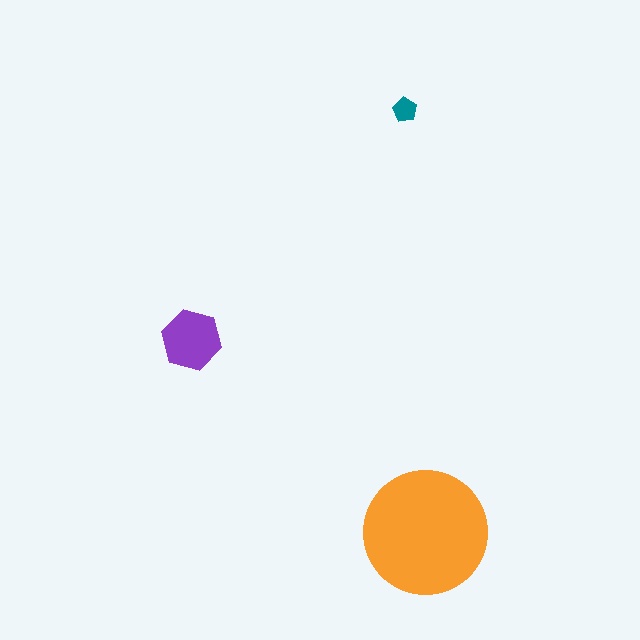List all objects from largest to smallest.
The orange circle, the purple hexagon, the teal pentagon.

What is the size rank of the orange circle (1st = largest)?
1st.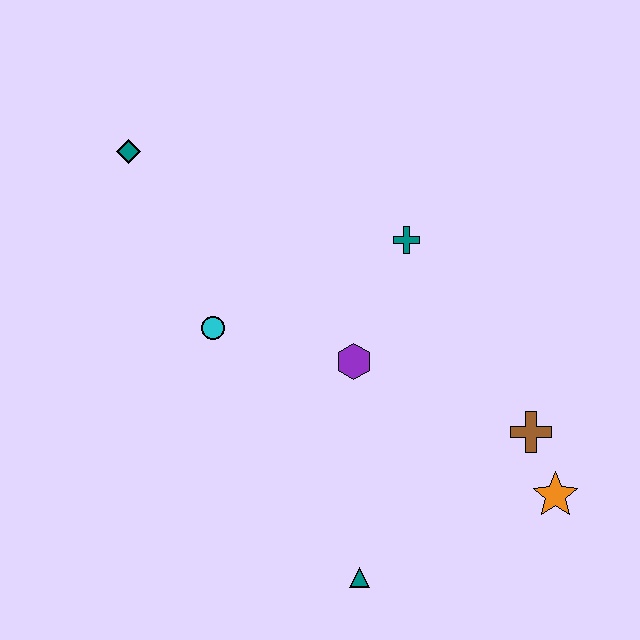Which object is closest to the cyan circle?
The purple hexagon is closest to the cyan circle.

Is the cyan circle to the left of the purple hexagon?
Yes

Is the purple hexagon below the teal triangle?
No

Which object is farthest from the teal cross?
The teal triangle is farthest from the teal cross.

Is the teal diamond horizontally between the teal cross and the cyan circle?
No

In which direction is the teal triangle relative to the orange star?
The teal triangle is to the left of the orange star.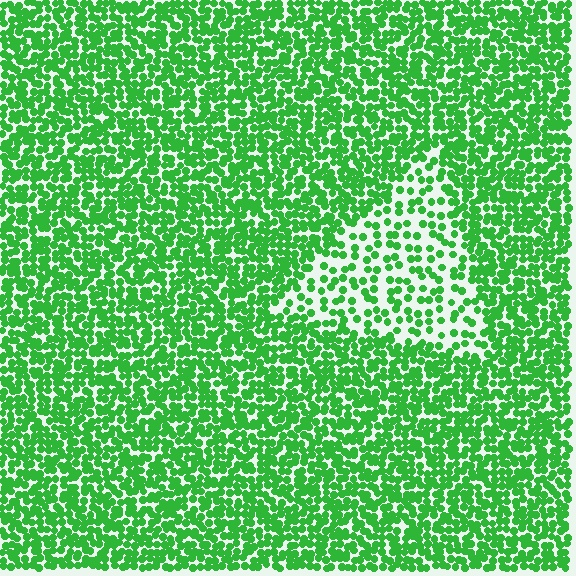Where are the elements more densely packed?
The elements are more densely packed outside the triangle boundary.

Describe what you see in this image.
The image contains small green elements arranged at two different densities. A triangle-shaped region is visible where the elements are less densely packed than the surrounding area.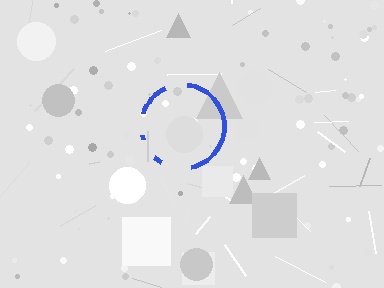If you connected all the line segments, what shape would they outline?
They would outline a circle.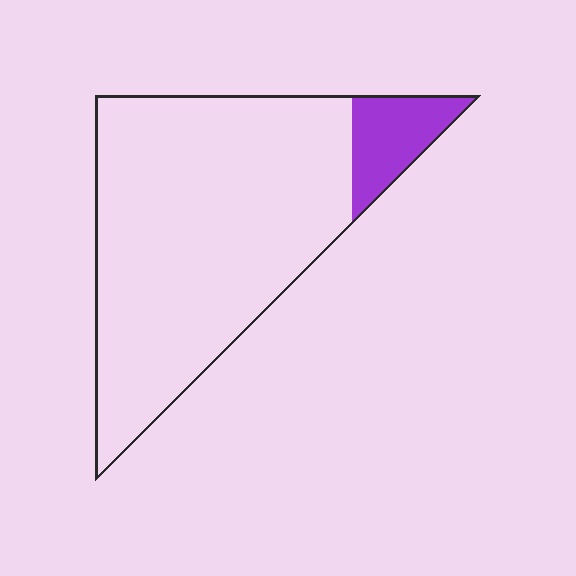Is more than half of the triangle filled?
No.